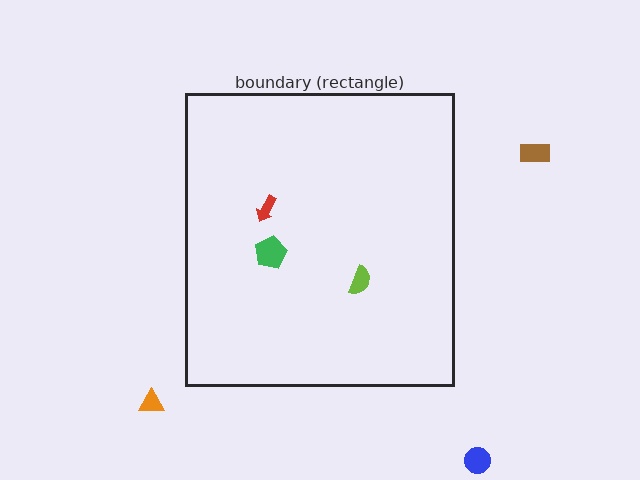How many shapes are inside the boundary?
3 inside, 3 outside.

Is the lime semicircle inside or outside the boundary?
Inside.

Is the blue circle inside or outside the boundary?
Outside.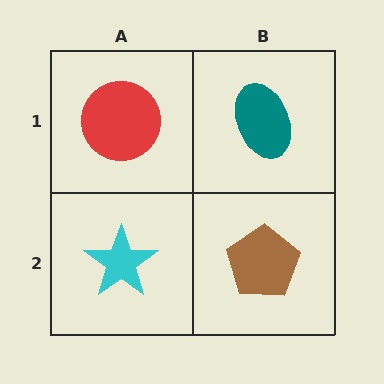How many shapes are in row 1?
2 shapes.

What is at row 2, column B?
A brown pentagon.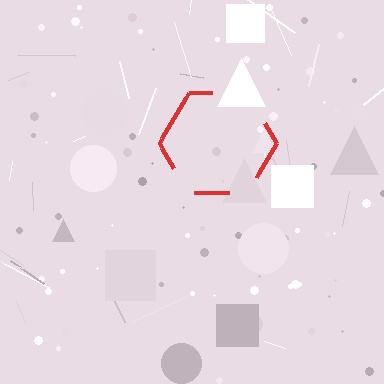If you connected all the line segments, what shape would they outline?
They would outline a hexagon.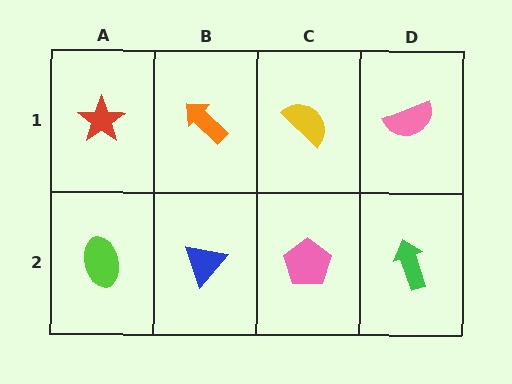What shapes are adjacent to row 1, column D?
A green arrow (row 2, column D), a yellow semicircle (row 1, column C).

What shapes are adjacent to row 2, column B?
An orange arrow (row 1, column B), a lime ellipse (row 2, column A), a pink pentagon (row 2, column C).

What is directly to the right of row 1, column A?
An orange arrow.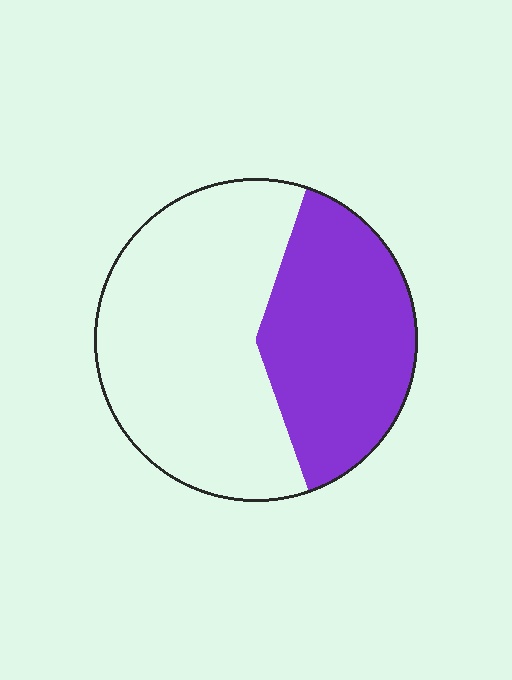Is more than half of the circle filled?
No.